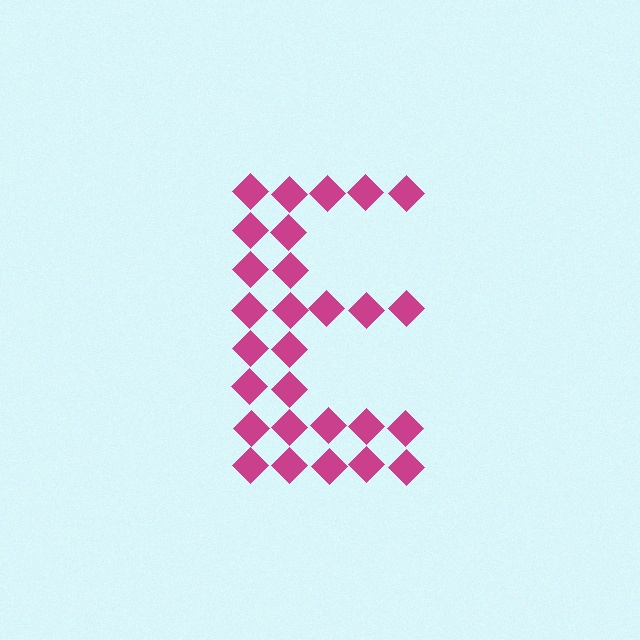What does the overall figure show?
The overall figure shows the letter E.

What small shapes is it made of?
It is made of small diamonds.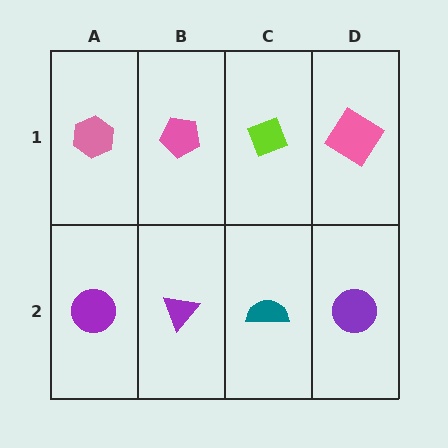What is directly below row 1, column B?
A purple triangle.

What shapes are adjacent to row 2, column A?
A pink hexagon (row 1, column A), a purple triangle (row 2, column B).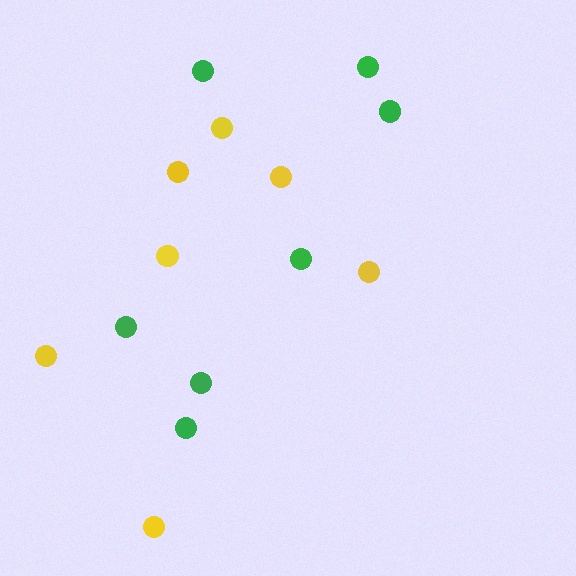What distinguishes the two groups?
There are 2 groups: one group of yellow circles (7) and one group of green circles (7).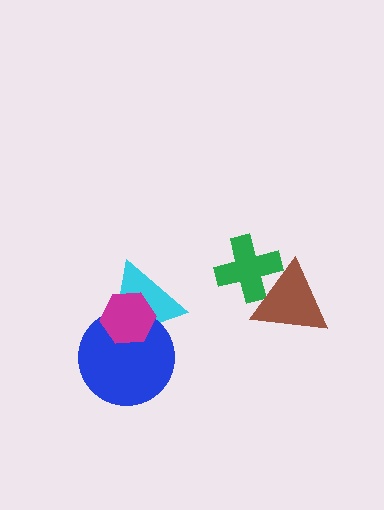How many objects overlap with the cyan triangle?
2 objects overlap with the cyan triangle.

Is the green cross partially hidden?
Yes, it is partially covered by another shape.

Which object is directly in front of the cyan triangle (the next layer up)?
The blue circle is directly in front of the cyan triangle.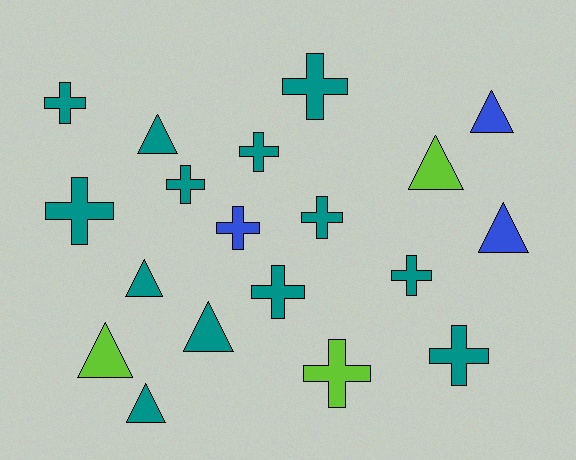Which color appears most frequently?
Teal, with 13 objects.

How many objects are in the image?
There are 19 objects.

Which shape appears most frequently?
Cross, with 11 objects.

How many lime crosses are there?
There is 1 lime cross.